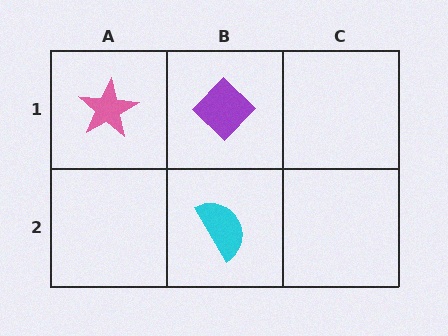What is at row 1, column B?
A purple diamond.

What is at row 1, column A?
A pink star.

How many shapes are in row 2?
1 shape.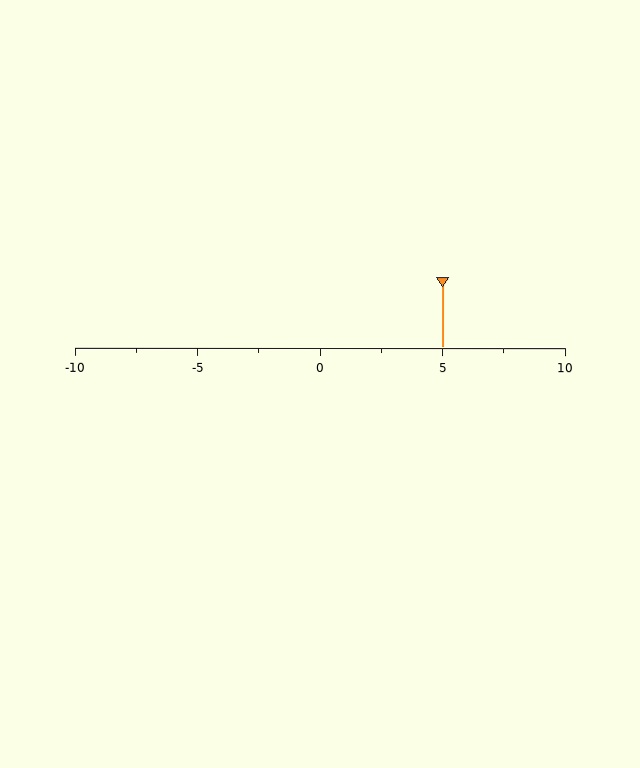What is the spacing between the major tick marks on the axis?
The major ticks are spaced 5 apart.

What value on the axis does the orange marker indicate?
The marker indicates approximately 5.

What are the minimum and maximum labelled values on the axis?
The axis runs from -10 to 10.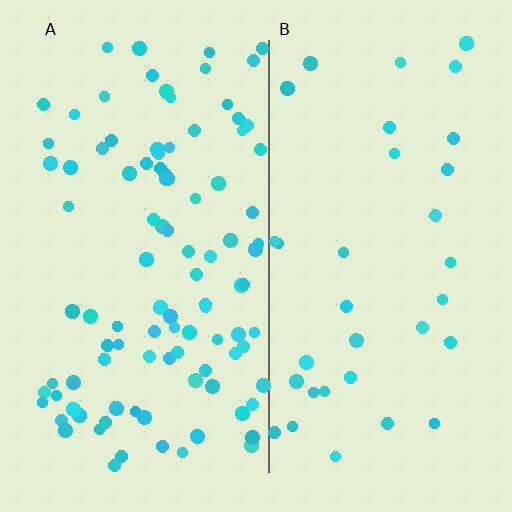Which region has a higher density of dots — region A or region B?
A (the left).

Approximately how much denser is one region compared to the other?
Approximately 3.0× — region A over region B.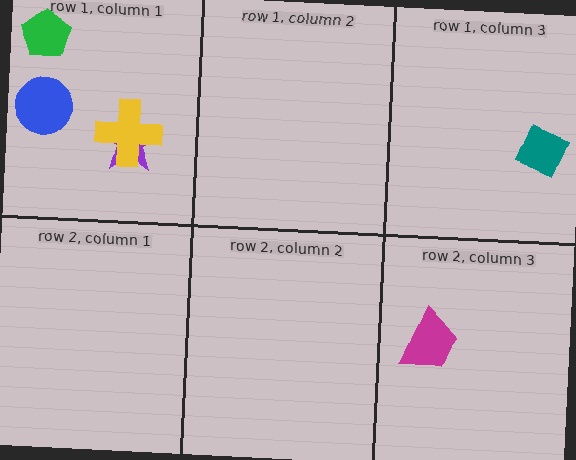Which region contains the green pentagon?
The row 1, column 1 region.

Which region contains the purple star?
The row 1, column 1 region.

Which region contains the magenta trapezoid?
The row 2, column 3 region.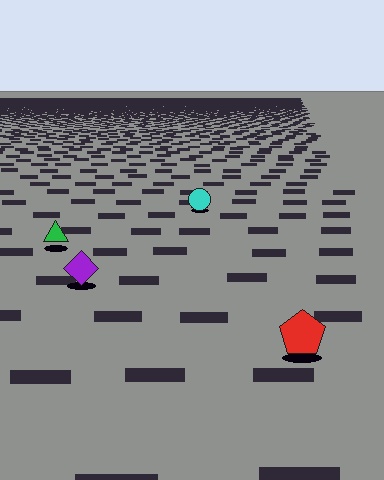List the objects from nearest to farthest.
From nearest to farthest: the red pentagon, the purple diamond, the green triangle, the cyan circle.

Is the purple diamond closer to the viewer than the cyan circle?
Yes. The purple diamond is closer — you can tell from the texture gradient: the ground texture is coarser near it.